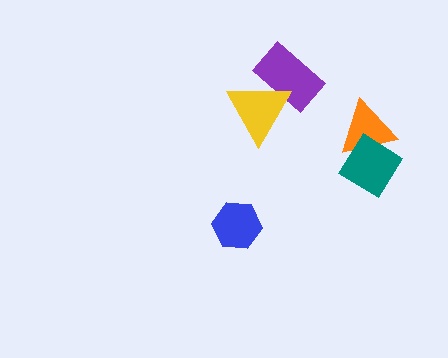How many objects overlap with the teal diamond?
1 object overlaps with the teal diamond.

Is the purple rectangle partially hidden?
Yes, it is partially covered by another shape.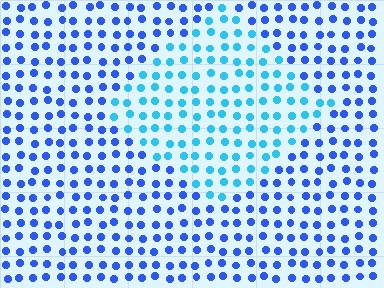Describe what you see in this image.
The image is filled with small blue elements in a uniform arrangement. A diamond-shaped region is visible where the elements are tinted to a slightly different hue, forming a subtle color boundary.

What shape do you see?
I see a diamond.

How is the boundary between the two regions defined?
The boundary is defined purely by a slight shift in hue (about 34 degrees). Spacing, size, and orientation are identical on both sides.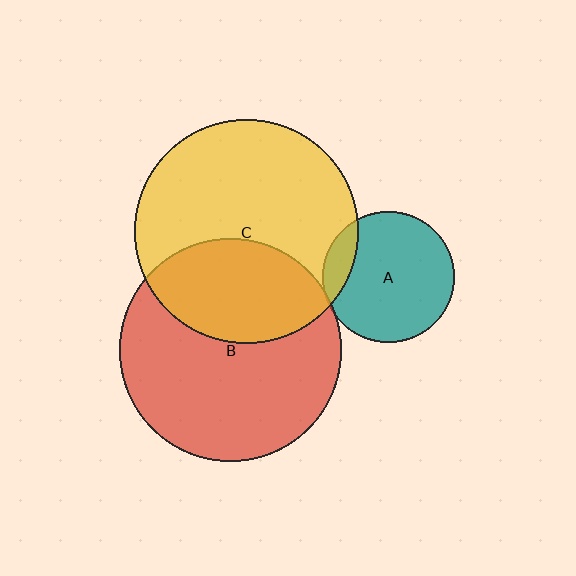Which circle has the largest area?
Circle C (yellow).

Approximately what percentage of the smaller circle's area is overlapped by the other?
Approximately 5%.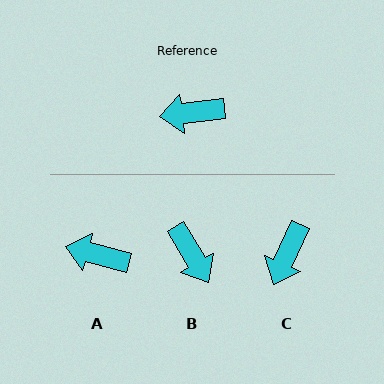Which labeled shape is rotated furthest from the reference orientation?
B, about 114 degrees away.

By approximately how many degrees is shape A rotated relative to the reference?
Approximately 21 degrees clockwise.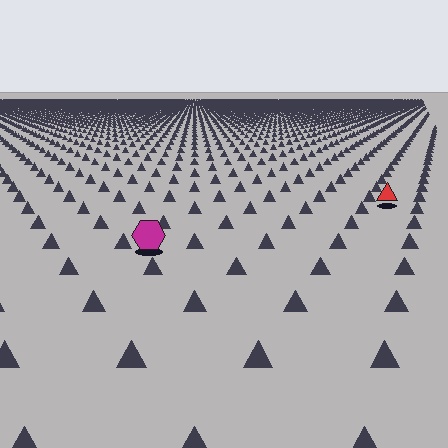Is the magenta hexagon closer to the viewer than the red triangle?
Yes. The magenta hexagon is closer — you can tell from the texture gradient: the ground texture is coarser near it.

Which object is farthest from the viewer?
The red triangle is farthest from the viewer. It appears smaller and the ground texture around it is denser.